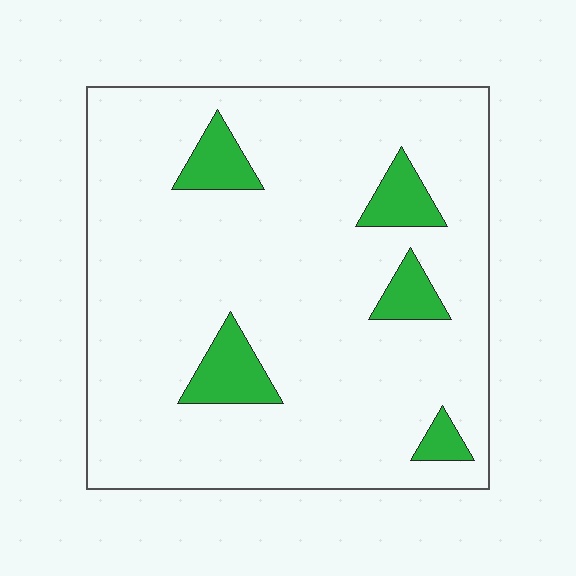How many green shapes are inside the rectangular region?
5.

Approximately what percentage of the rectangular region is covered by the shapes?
Approximately 10%.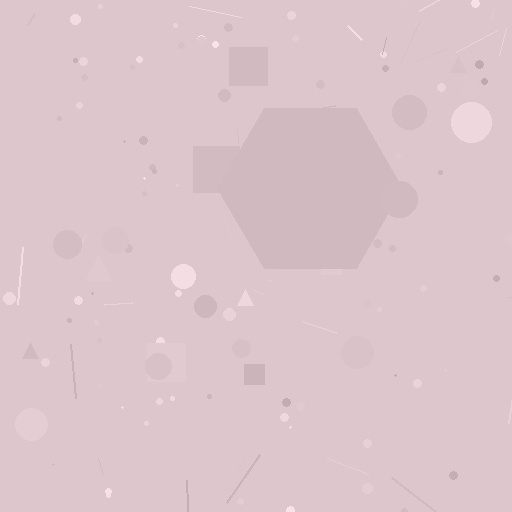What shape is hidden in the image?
A hexagon is hidden in the image.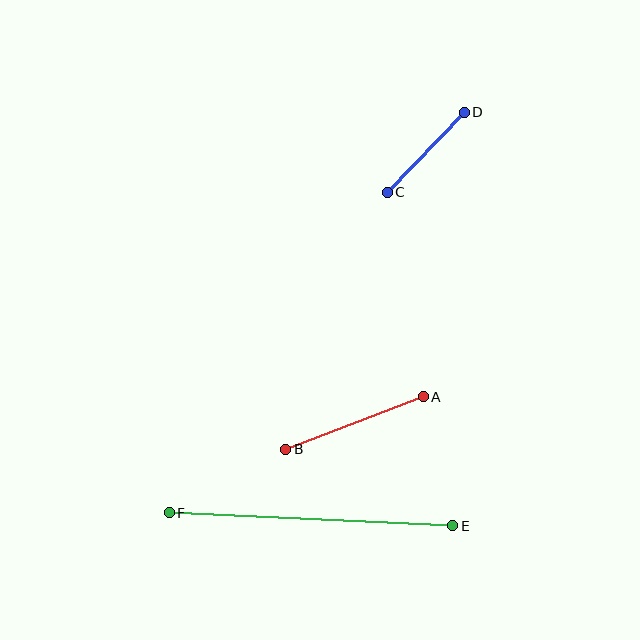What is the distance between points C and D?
The distance is approximately 111 pixels.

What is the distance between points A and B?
The distance is approximately 147 pixels.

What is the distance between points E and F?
The distance is approximately 284 pixels.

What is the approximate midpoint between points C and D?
The midpoint is at approximately (426, 152) pixels.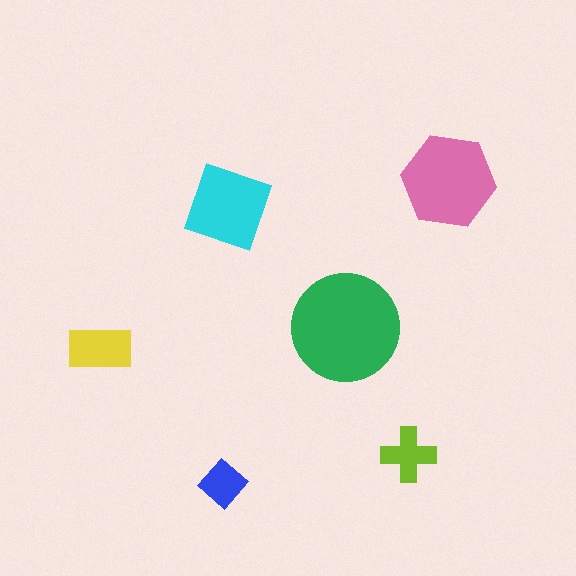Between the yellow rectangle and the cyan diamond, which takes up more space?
The cyan diamond.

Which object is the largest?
The green circle.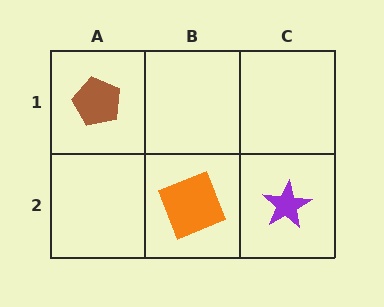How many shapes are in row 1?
1 shape.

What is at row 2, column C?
A purple star.